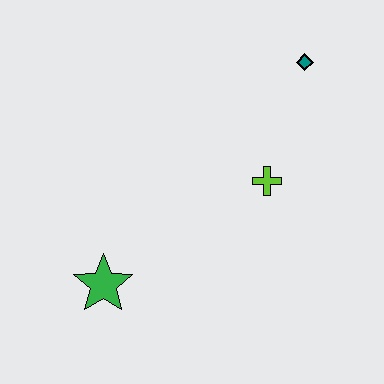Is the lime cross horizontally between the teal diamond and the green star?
Yes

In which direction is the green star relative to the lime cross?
The green star is to the left of the lime cross.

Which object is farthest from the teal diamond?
The green star is farthest from the teal diamond.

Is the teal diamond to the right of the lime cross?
Yes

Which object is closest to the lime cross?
The teal diamond is closest to the lime cross.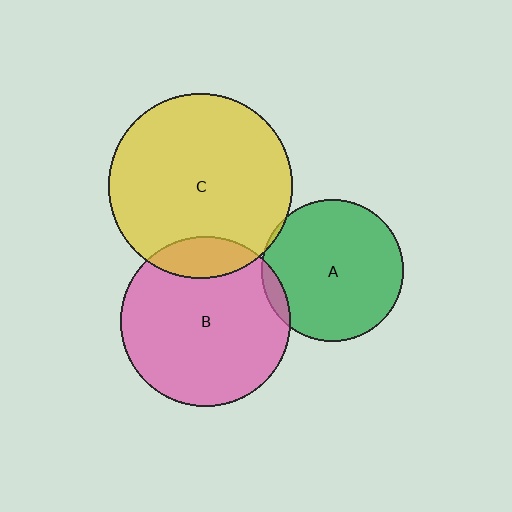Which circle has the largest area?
Circle C (yellow).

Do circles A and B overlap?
Yes.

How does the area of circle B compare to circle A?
Approximately 1.4 times.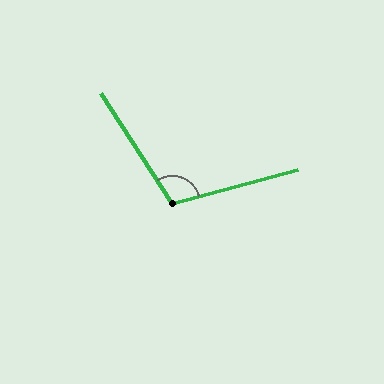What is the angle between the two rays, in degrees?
Approximately 108 degrees.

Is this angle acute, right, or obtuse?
It is obtuse.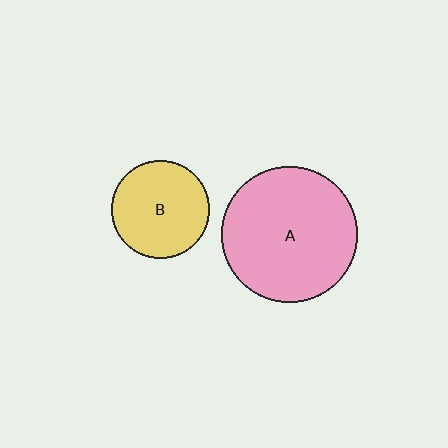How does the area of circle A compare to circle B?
Approximately 1.9 times.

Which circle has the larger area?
Circle A (pink).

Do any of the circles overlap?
No, none of the circles overlap.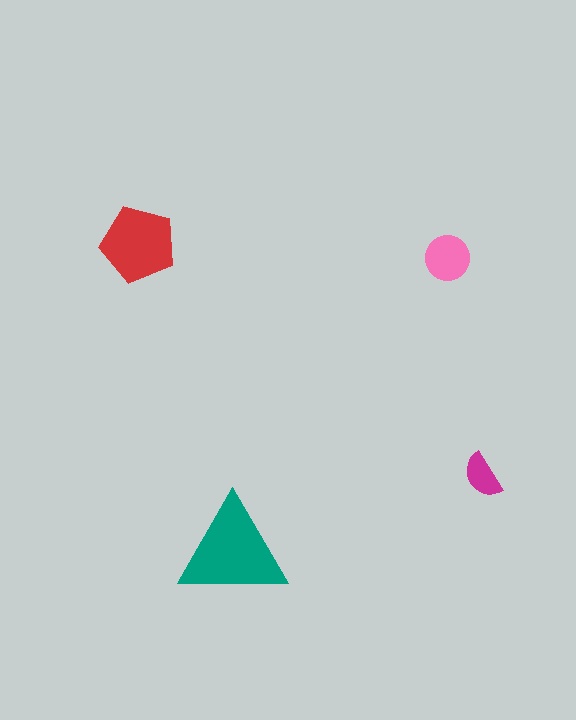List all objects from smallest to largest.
The magenta semicircle, the pink circle, the red pentagon, the teal triangle.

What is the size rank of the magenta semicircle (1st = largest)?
4th.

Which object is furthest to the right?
The magenta semicircle is rightmost.